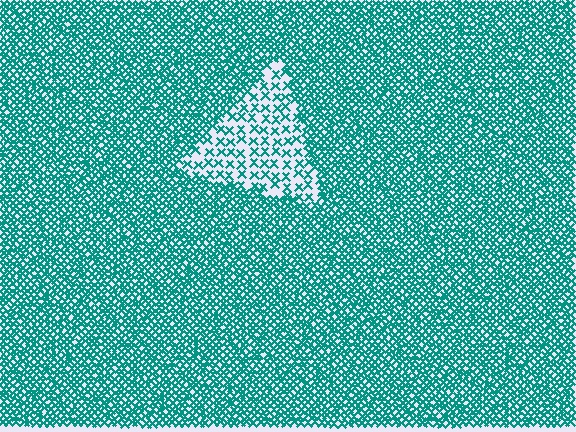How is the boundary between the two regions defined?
The boundary is defined by a change in element density (approximately 2.8x ratio). All elements are the same color, size, and shape.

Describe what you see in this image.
The image contains small teal elements arranged at two different densities. A triangle-shaped region is visible where the elements are less densely packed than the surrounding area.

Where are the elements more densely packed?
The elements are more densely packed outside the triangle boundary.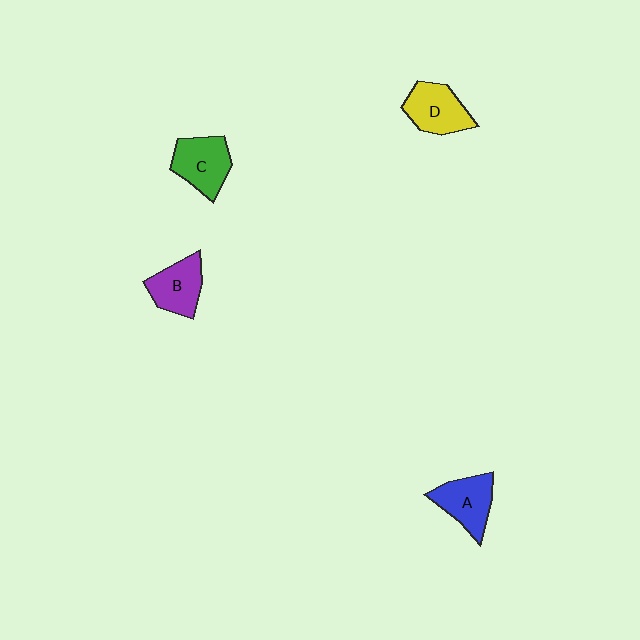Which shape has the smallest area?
Shape B (purple).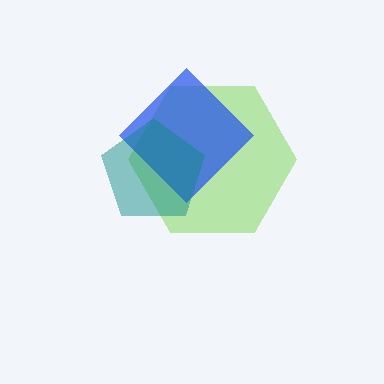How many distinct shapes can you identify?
There are 3 distinct shapes: a lime hexagon, a blue diamond, a teal pentagon.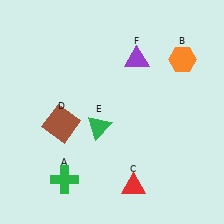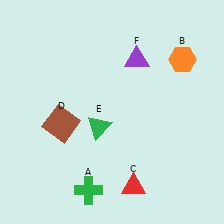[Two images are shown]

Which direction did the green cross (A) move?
The green cross (A) moved right.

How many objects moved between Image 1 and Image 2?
1 object moved between the two images.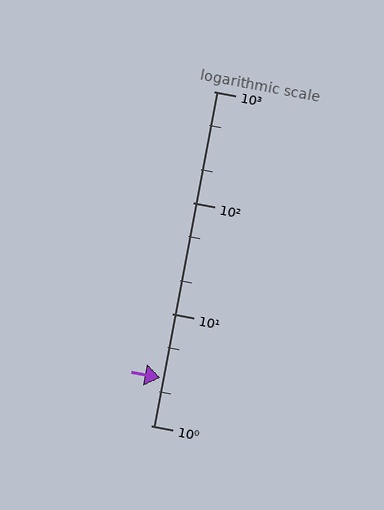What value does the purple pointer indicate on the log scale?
The pointer indicates approximately 2.7.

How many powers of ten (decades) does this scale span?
The scale spans 3 decades, from 1 to 1000.